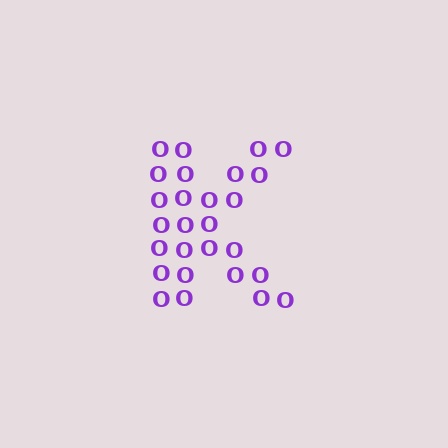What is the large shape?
The large shape is the letter K.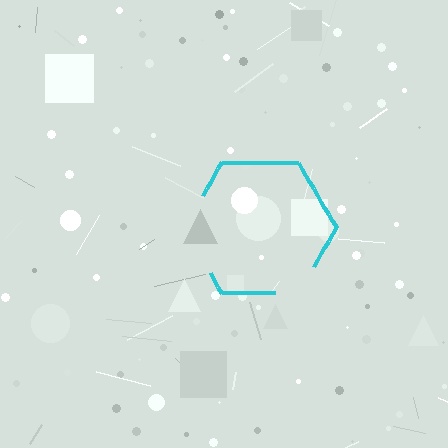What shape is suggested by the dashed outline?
The dashed outline suggests a hexagon.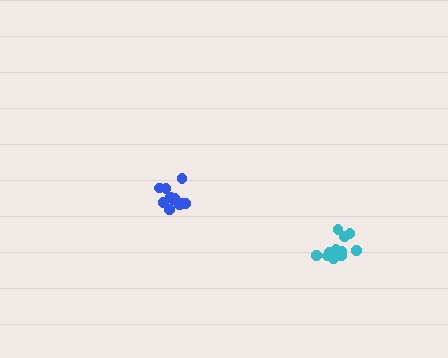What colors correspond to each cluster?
The clusters are colored: cyan, blue.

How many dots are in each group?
Group 1: 11 dots, Group 2: 11 dots (22 total).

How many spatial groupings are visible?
There are 2 spatial groupings.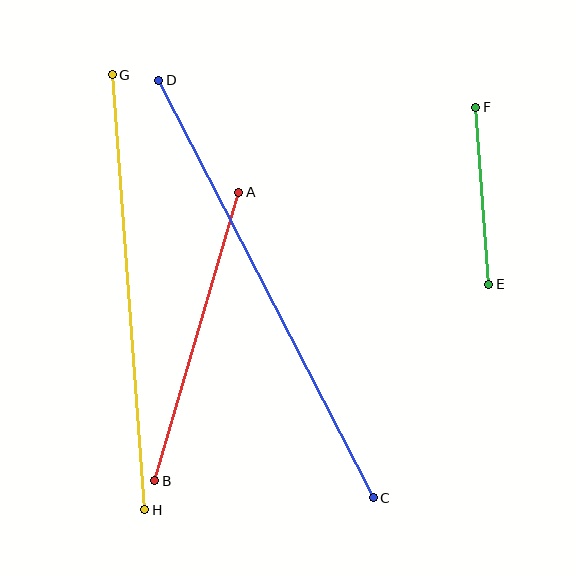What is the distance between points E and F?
The distance is approximately 178 pixels.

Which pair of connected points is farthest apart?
Points C and D are farthest apart.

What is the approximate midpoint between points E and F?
The midpoint is at approximately (482, 196) pixels.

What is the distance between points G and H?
The distance is approximately 436 pixels.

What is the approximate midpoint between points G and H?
The midpoint is at approximately (129, 292) pixels.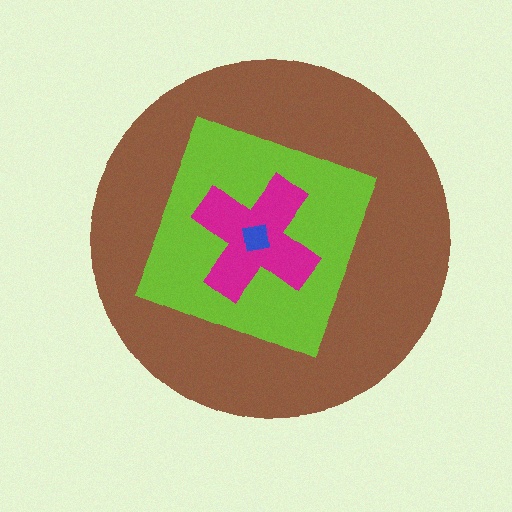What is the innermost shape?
The blue square.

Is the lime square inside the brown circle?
Yes.